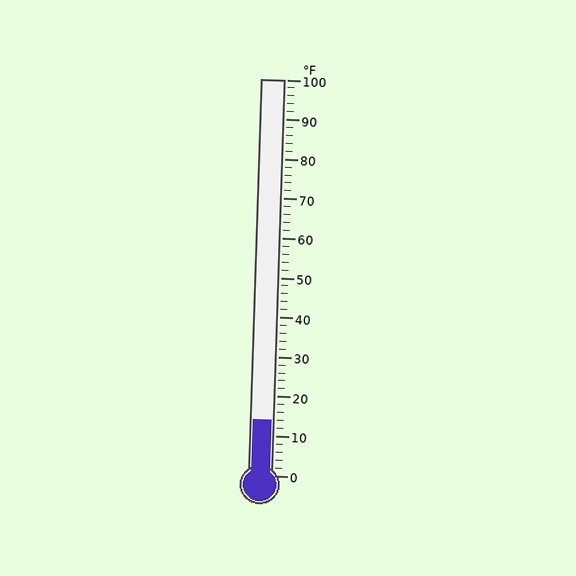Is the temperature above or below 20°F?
The temperature is below 20°F.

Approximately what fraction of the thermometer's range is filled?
The thermometer is filled to approximately 15% of its range.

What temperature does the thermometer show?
The thermometer shows approximately 14°F.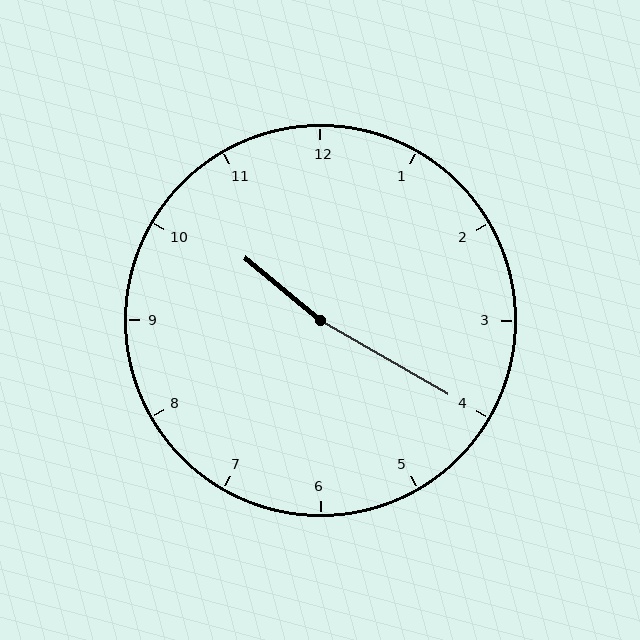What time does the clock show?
10:20.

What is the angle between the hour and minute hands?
Approximately 170 degrees.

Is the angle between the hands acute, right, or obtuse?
It is obtuse.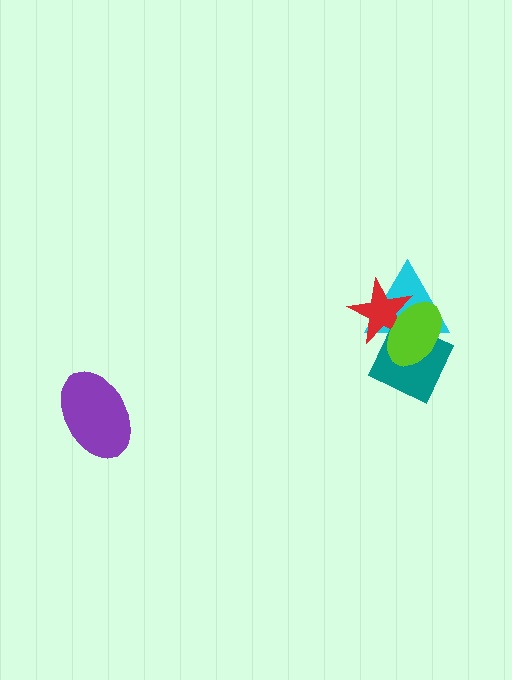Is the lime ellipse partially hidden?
No, no other shape covers it.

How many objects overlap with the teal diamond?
3 objects overlap with the teal diamond.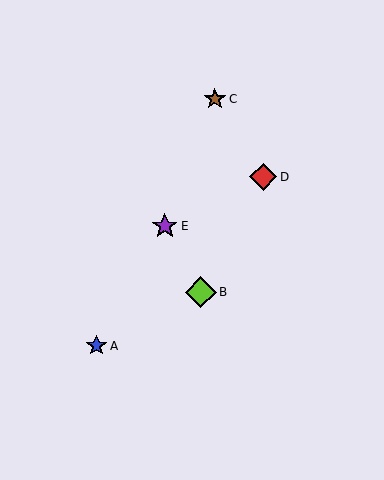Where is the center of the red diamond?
The center of the red diamond is at (263, 177).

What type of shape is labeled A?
Shape A is a blue star.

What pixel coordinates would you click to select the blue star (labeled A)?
Click at (96, 346) to select the blue star A.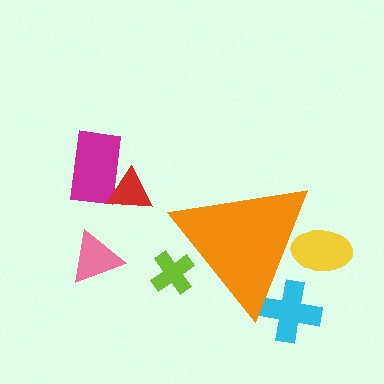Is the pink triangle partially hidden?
No, the pink triangle is fully visible.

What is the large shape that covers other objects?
An orange triangle.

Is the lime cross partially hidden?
Yes, the lime cross is partially hidden behind the orange triangle.